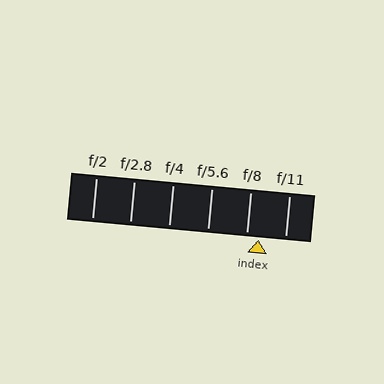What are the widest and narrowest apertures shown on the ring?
The widest aperture shown is f/2 and the narrowest is f/11.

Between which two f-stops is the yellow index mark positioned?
The index mark is between f/8 and f/11.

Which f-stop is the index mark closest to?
The index mark is closest to f/8.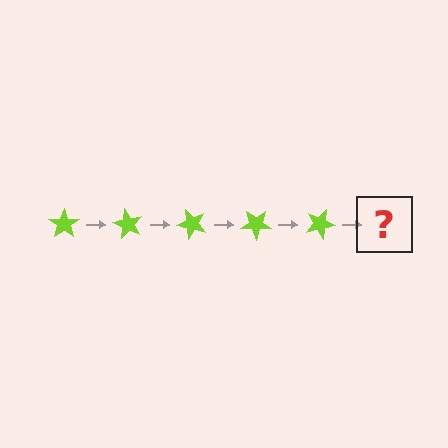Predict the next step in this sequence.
The next step is a lime star rotated 300 degrees.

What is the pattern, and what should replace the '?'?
The pattern is that the star rotates 60 degrees each step. The '?' should be a lime star rotated 300 degrees.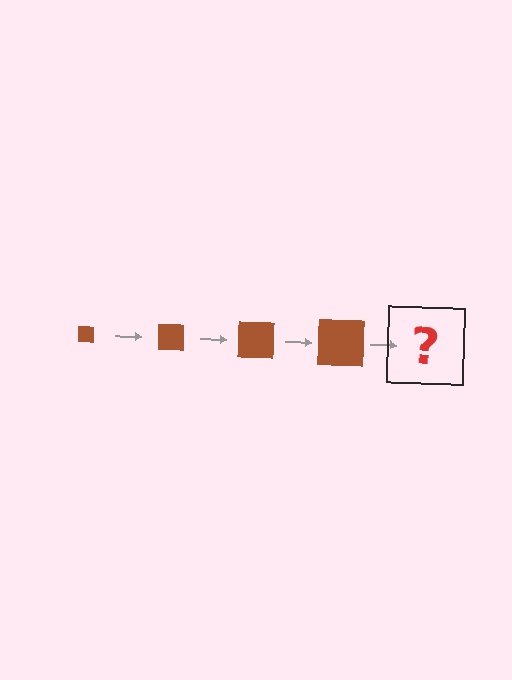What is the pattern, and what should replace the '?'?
The pattern is that the square gets progressively larger each step. The '?' should be a brown square, larger than the previous one.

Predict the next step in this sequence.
The next step is a brown square, larger than the previous one.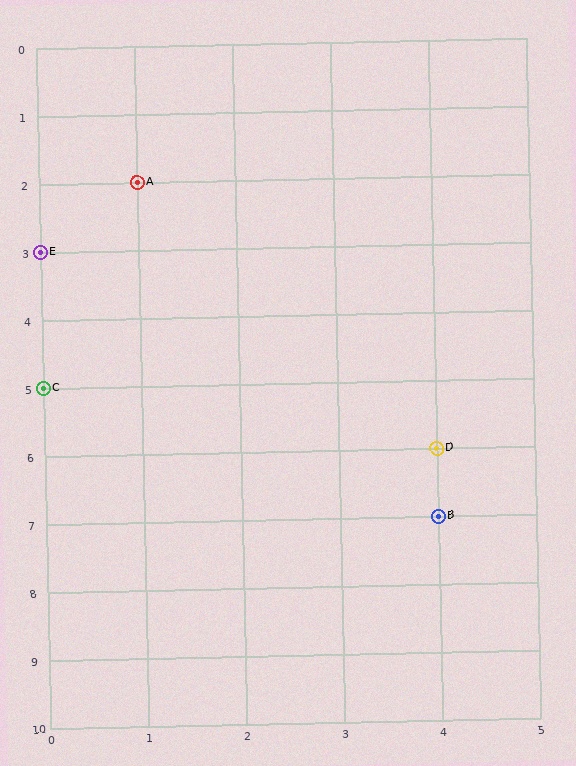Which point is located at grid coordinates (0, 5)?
Point C is at (0, 5).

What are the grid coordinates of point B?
Point B is at grid coordinates (4, 7).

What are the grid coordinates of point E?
Point E is at grid coordinates (0, 3).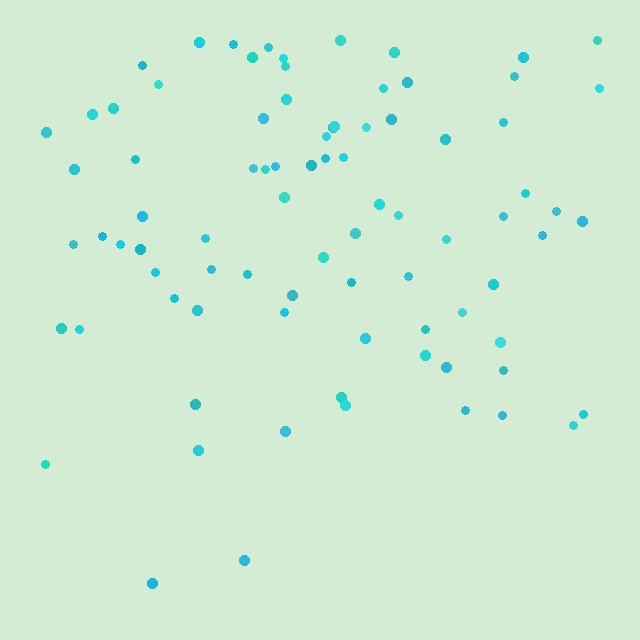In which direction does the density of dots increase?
From bottom to top, with the top side densest.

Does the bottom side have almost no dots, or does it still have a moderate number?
Still a moderate number, just noticeably fewer than the top.